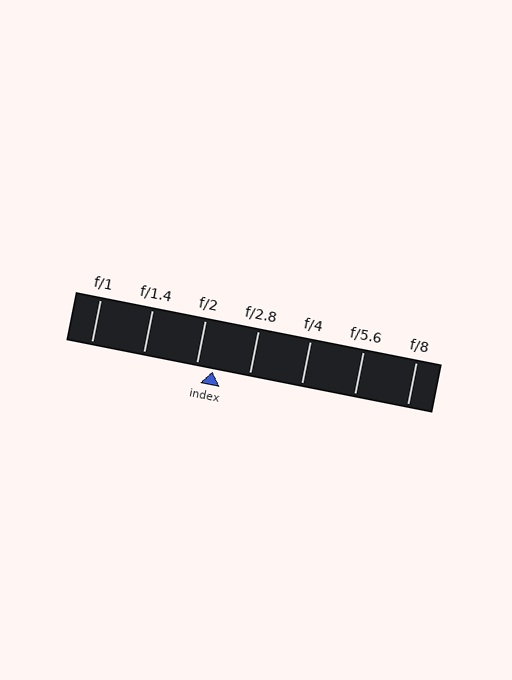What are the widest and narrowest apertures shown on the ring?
The widest aperture shown is f/1 and the narrowest is f/8.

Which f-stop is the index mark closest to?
The index mark is closest to f/2.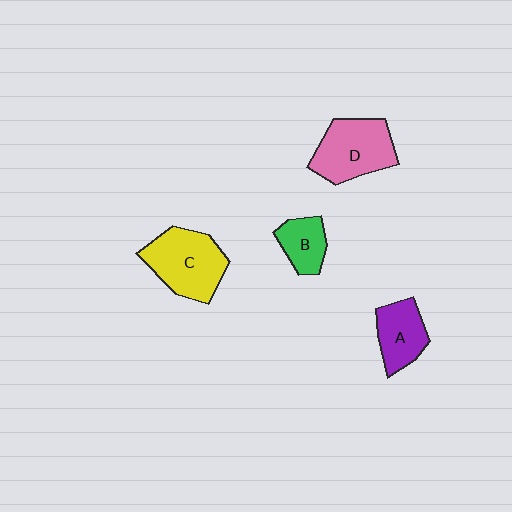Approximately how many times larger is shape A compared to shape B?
Approximately 1.2 times.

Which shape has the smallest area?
Shape B (green).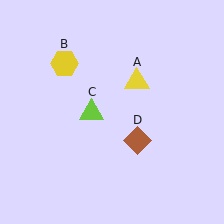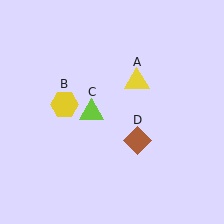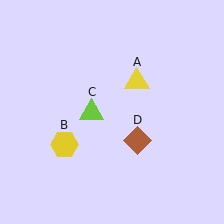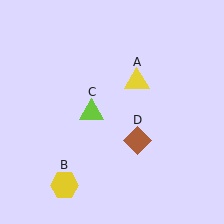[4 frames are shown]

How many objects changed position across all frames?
1 object changed position: yellow hexagon (object B).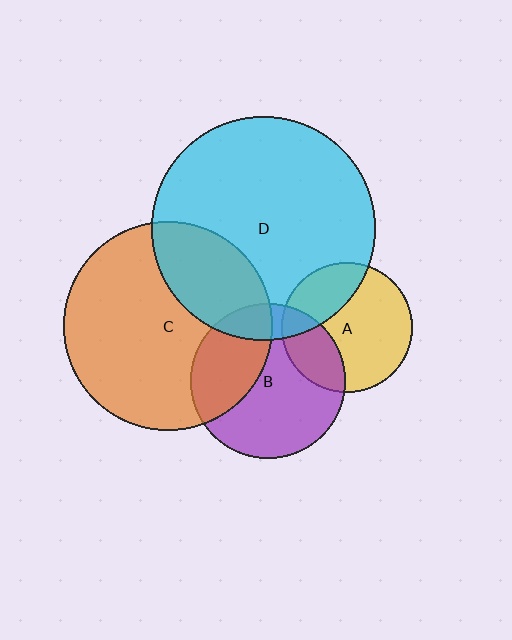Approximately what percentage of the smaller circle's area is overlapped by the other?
Approximately 15%.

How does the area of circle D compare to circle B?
Approximately 2.1 times.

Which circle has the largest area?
Circle D (cyan).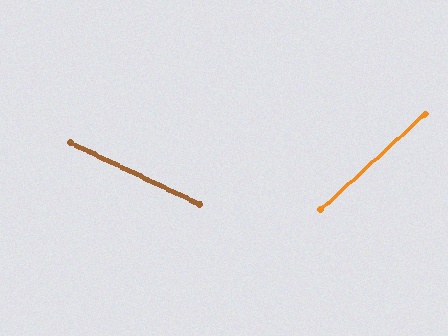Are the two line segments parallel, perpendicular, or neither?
Neither parallel nor perpendicular — they differ by about 68°.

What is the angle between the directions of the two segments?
Approximately 68 degrees.